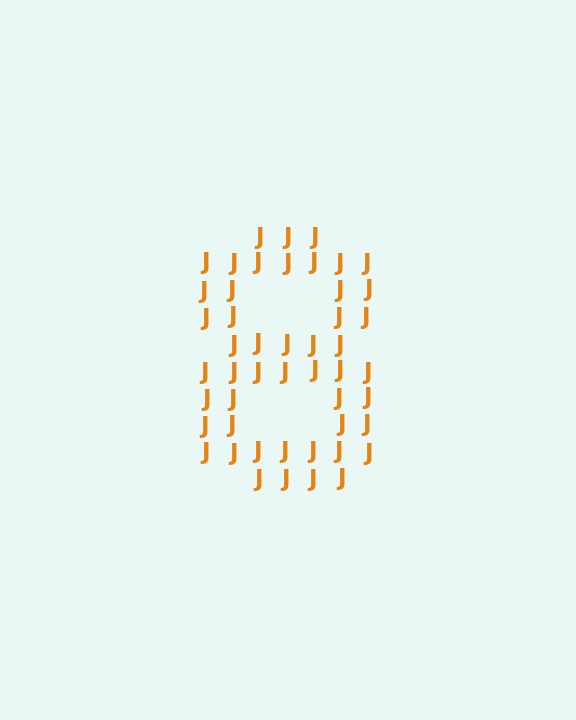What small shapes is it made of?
It is made of small letter J's.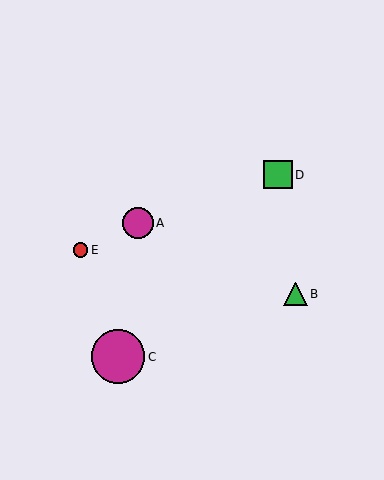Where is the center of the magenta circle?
The center of the magenta circle is at (118, 357).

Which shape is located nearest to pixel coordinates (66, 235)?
The red circle (labeled E) at (81, 250) is nearest to that location.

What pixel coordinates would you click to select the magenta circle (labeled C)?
Click at (118, 357) to select the magenta circle C.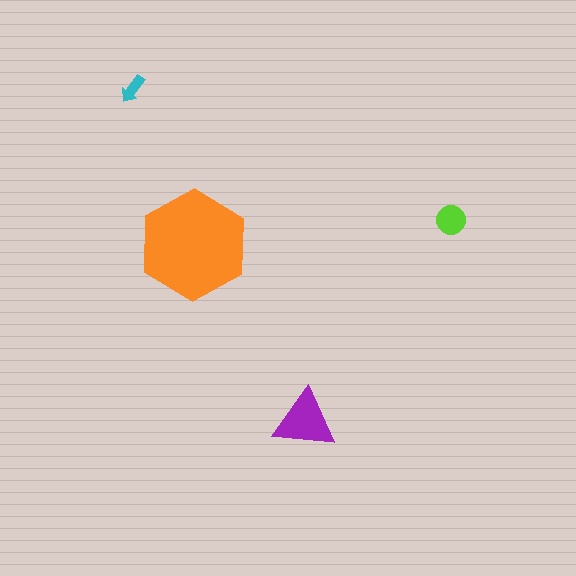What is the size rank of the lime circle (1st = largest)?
3rd.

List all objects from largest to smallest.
The orange hexagon, the purple triangle, the lime circle, the cyan arrow.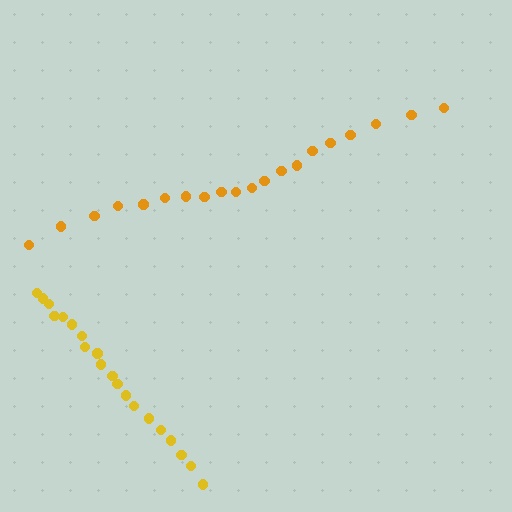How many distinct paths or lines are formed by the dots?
There are 2 distinct paths.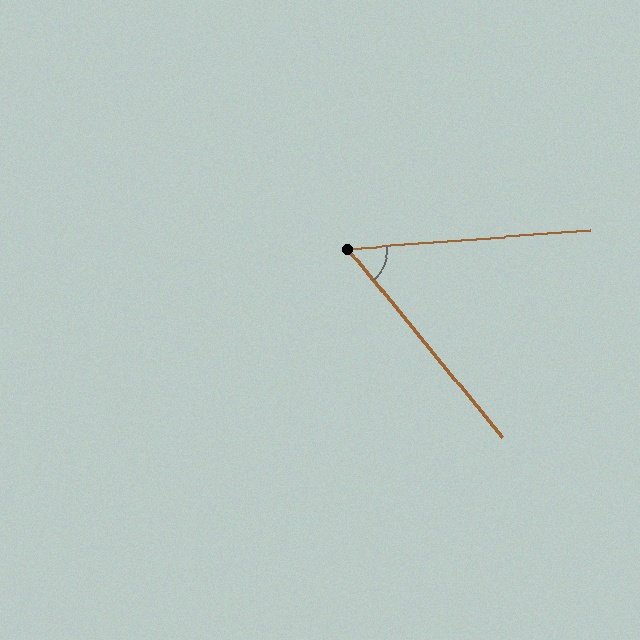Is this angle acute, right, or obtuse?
It is acute.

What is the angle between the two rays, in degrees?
Approximately 55 degrees.